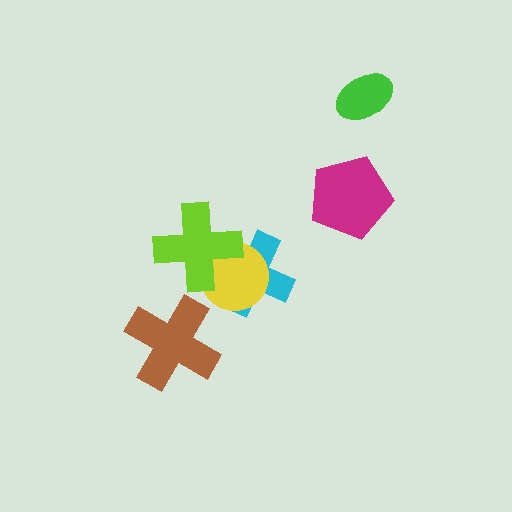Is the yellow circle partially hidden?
Yes, it is partially covered by another shape.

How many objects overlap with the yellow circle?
2 objects overlap with the yellow circle.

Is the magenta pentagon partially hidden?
No, no other shape covers it.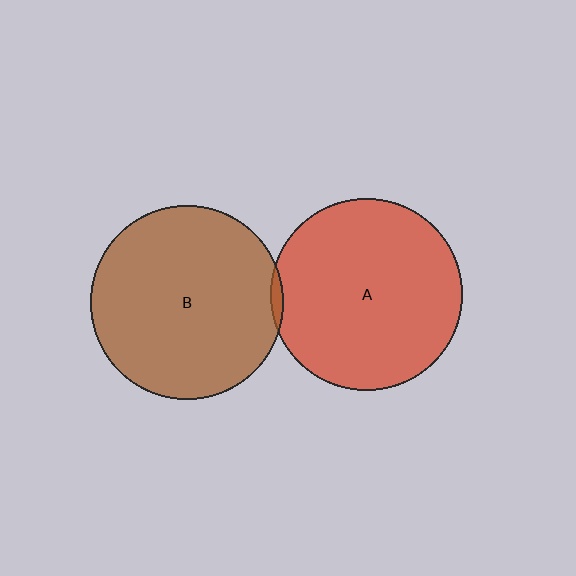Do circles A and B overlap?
Yes.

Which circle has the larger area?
Circle B (brown).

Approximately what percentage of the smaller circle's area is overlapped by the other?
Approximately 5%.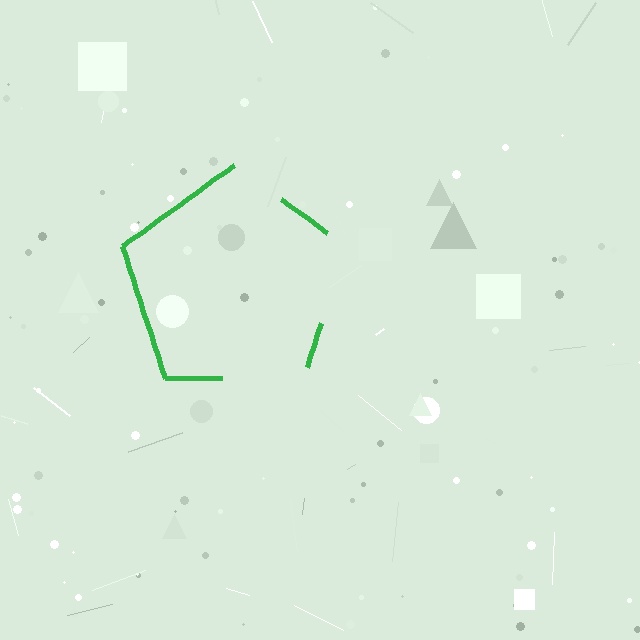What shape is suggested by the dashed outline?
The dashed outline suggests a pentagon.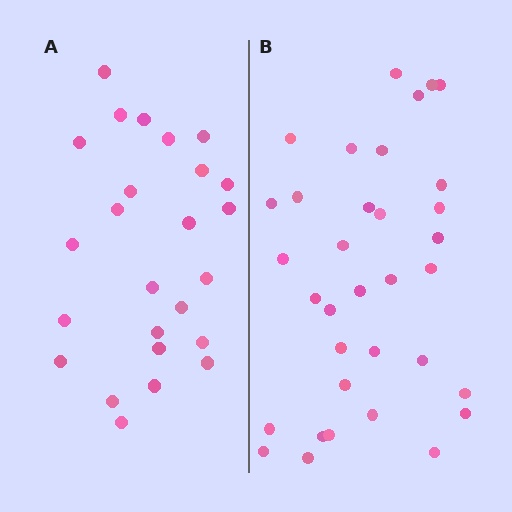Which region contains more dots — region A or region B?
Region B (the right region) has more dots.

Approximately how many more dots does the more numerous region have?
Region B has roughly 8 or so more dots than region A.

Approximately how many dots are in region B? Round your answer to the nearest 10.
About 30 dots. (The exact count is 34, which rounds to 30.)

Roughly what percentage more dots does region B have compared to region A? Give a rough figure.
About 35% more.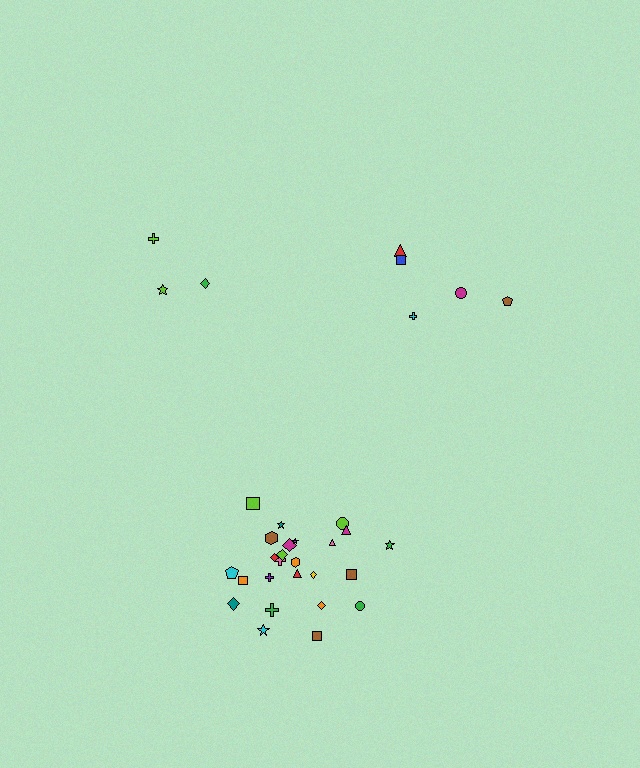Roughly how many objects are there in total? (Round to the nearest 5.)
Roughly 35 objects in total.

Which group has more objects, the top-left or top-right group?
The top-right group.